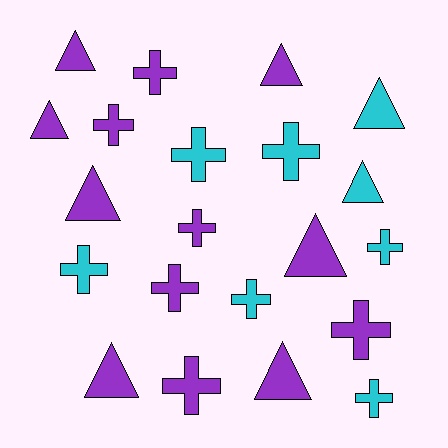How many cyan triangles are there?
There are 2 cyan triangles.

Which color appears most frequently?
Purple, with 13 objects.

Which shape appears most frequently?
Cross, with 12 objects.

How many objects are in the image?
There are 21 objects.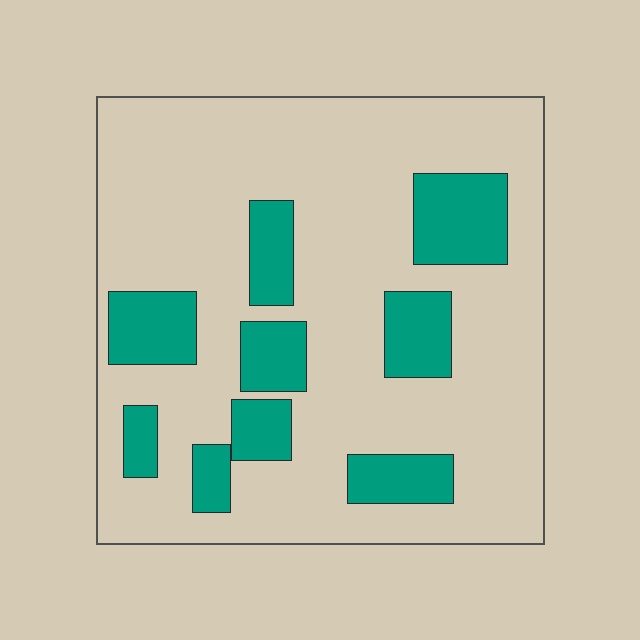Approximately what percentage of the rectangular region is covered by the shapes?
Approximately 20%.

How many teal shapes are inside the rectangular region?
9.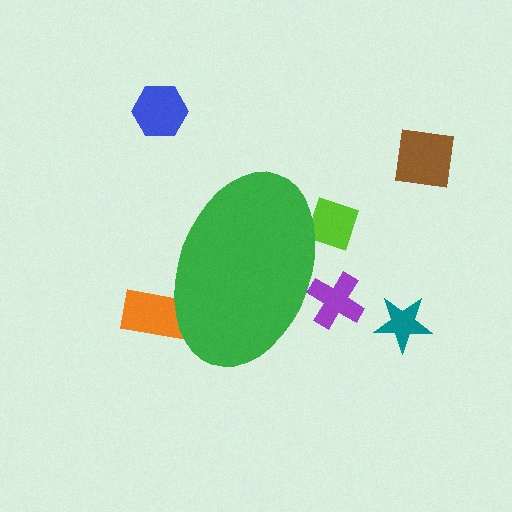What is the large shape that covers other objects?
A green ellipse.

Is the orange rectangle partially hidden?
Yes, the orange rectangle is partially hidden behind the green ellipse.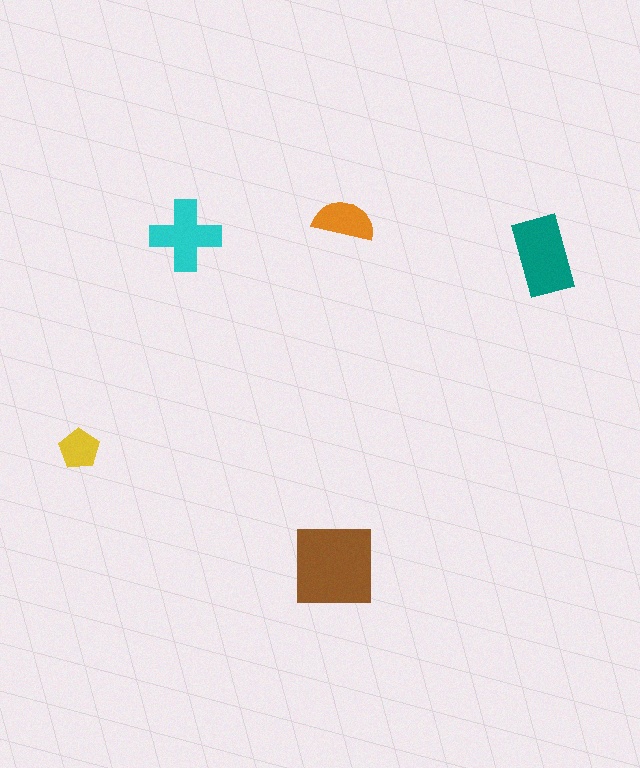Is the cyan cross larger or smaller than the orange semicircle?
Larger.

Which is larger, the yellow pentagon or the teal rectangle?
The teal rectangle.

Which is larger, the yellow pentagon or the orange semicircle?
The orange semicircle.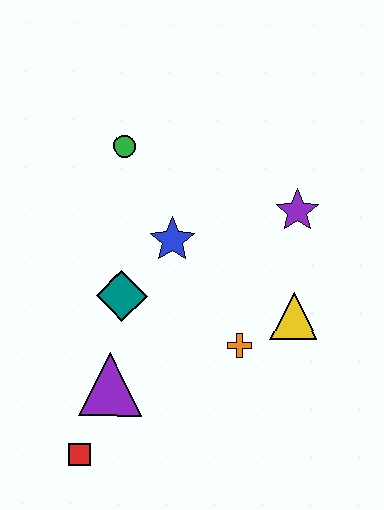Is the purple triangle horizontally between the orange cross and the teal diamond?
No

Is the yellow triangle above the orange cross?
Yes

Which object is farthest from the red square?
The purple star is farthest from the red square.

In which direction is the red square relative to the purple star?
The red square is below the purple star.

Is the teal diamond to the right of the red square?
Yes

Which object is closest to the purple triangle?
The red square is closest to the purple triangle.